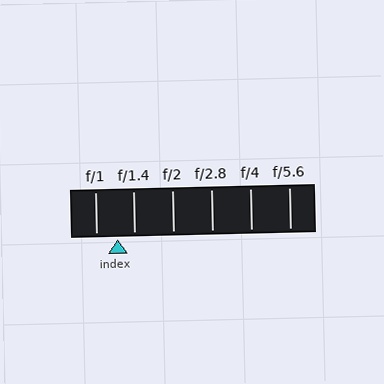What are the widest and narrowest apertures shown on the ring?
The widest aperture shown is f/1 and the narrowest is f/5.6.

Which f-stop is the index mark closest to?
The index mark is closest to f/1.4.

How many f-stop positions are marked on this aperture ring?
There are 6 f-stop positions marked.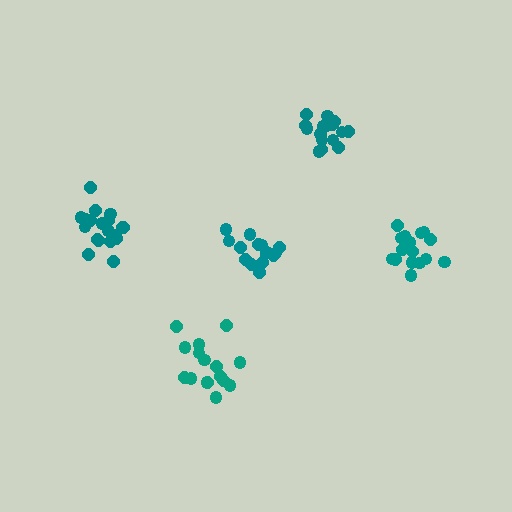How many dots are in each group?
Group 1: 15 dots, Group 2: 16 dots, Group 3: 16 dots, Group 4: 19 dots, Group 5: 16 dots (82 total).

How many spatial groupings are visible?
There are 5 spatial groupings.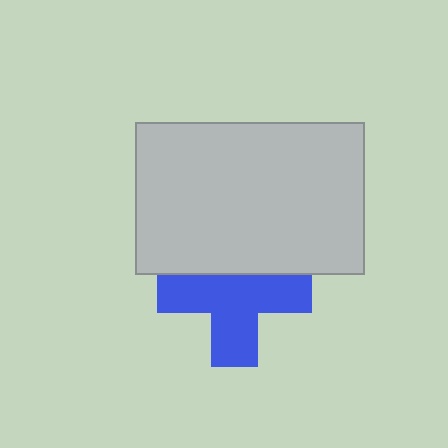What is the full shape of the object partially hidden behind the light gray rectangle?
The partially hidden object is a blue cross.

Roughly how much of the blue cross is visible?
Most of it is visible (roughly 67%).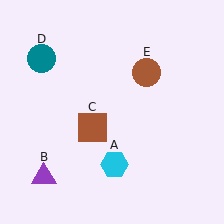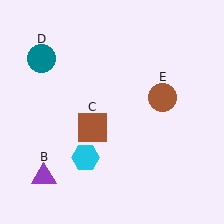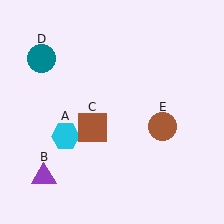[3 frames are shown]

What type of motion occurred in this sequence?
The cyan hexagon (object A), brown circle (object E) rotated clockwise around the center of the scene.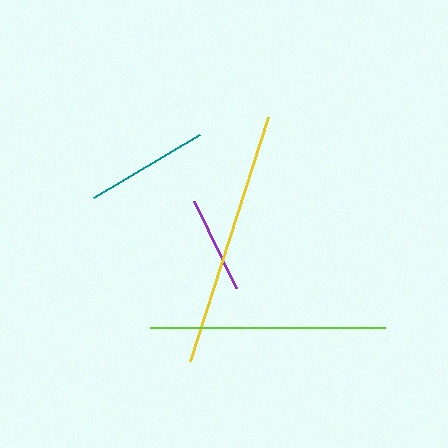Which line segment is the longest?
The yellow line is the longest at approximately 257 pixels.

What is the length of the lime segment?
The lime segment is approximately 235 pixels long.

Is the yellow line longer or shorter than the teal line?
The yellow line is longer than the teal line.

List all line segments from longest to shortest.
From longest to shortest: yellow, lime, teal, purple.